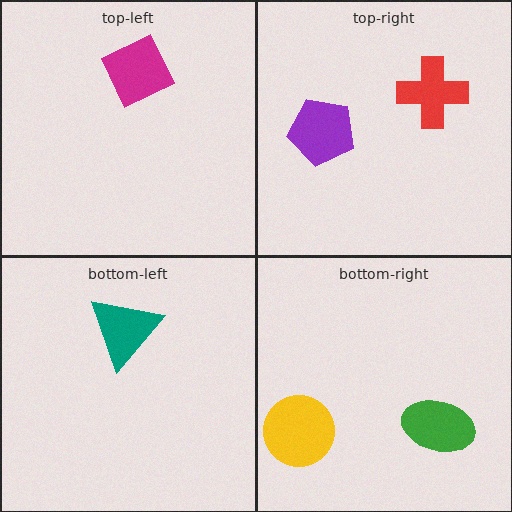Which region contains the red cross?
The top-right region.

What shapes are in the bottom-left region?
The teal triangle.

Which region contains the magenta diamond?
The top-left region.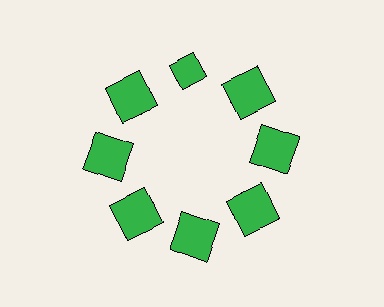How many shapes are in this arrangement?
There are 8 shapes arranged in a ring pattern.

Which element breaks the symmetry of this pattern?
The green diamond at roughly the 12 o'clock position breaks the symmetry. All other shapes are green squares.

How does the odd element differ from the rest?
It has a different shape: diamond instead of square.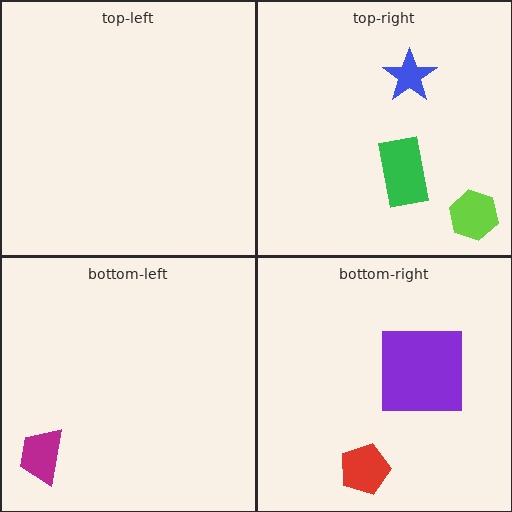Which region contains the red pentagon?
The bottom-right region.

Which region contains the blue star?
The top-right region.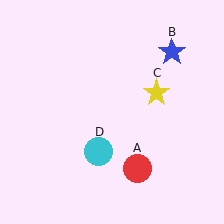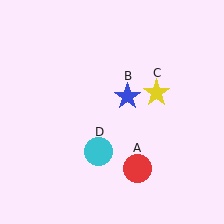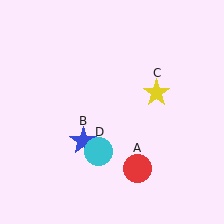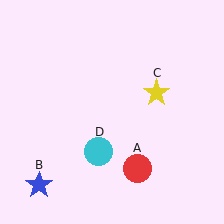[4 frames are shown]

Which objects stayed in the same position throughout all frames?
Red circle (object A) and yellow star (object C) and cyan circle (object D) remained stationary.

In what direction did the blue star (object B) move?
The blue star (object B) moved down and to the left.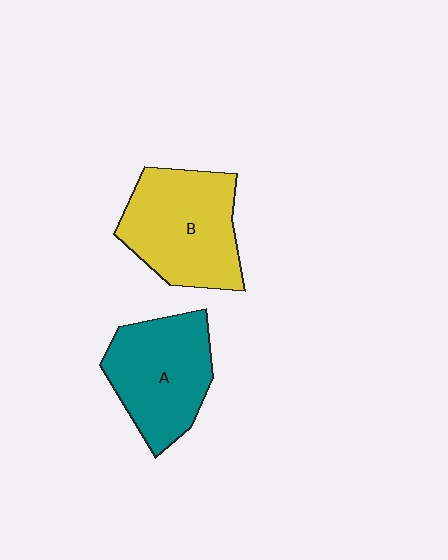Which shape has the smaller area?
Shape A (teal).